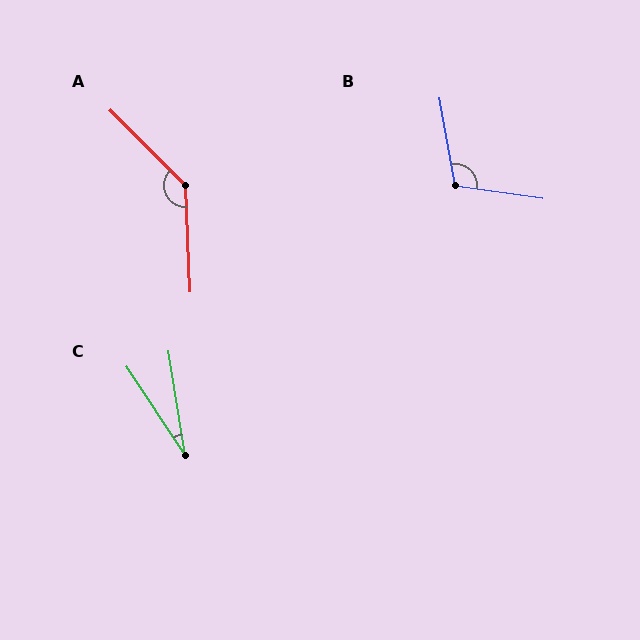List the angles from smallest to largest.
C (25°), B (108°), A (138°).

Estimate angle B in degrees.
Approximately 108 degrees.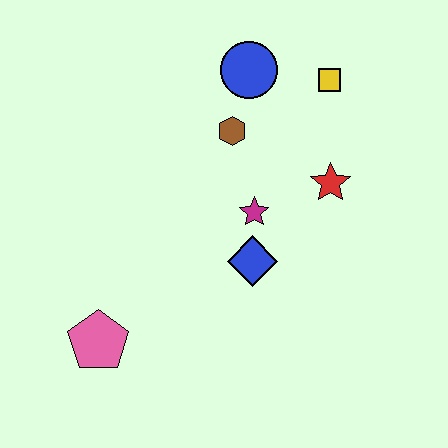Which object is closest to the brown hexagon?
The blue circle is closest to the brown hexagon.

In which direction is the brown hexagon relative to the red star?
The brown hexagon is to the left of the red star.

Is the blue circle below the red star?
No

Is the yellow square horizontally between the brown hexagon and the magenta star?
No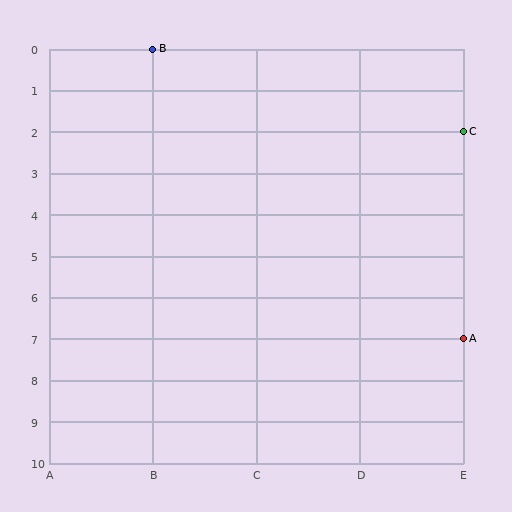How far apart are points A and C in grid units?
Points A and C are 5 rows apart.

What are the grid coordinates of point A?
Point A is at grid coordinates (E, 7).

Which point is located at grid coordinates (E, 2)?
Point C is at (E, 2).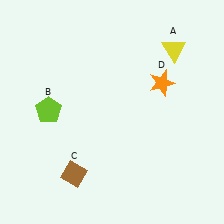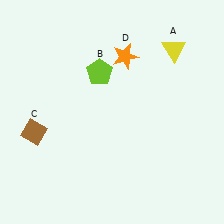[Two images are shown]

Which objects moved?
The objects that moved are: the lime pentagon (B), the brown diamond (C), the orange star (D).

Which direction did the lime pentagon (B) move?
The lime pentagon (B) moved right.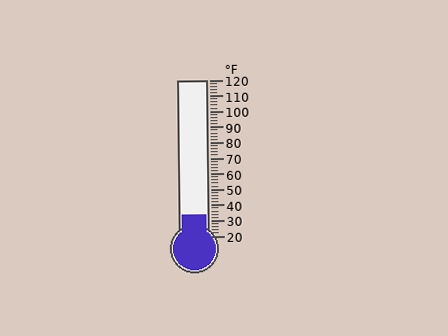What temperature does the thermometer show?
The thermometer shows approximately 34°F.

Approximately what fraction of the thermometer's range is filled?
The thermometer is filled to approximately 15% of its range.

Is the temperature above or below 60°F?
The temperature is below 60°F.